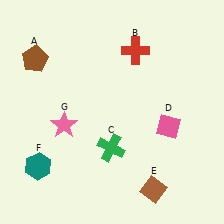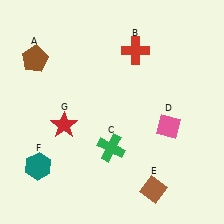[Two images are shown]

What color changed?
The star (G) changed from pink in Image 1 to red in Image 2.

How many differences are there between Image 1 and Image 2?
There is 1 difference between the two images.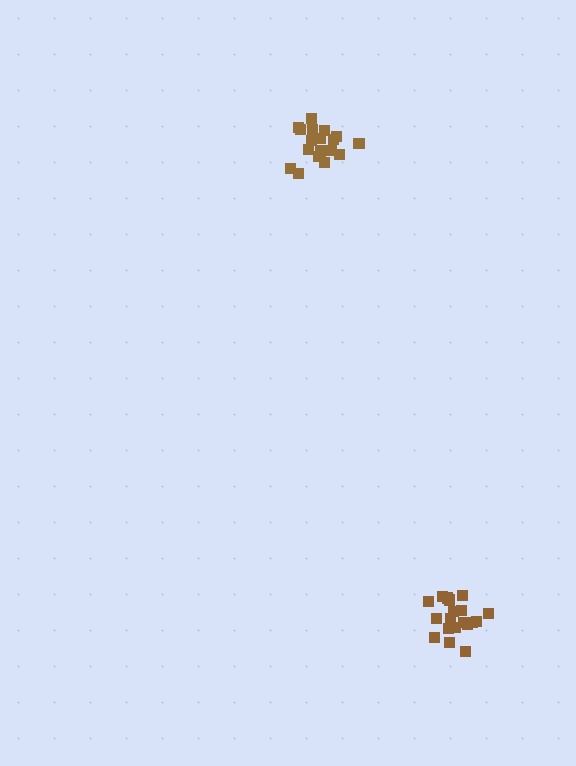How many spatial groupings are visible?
There are 2 spatial groupings.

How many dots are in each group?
Group 1: 18 dots, Group 2: 20 dots (38 total).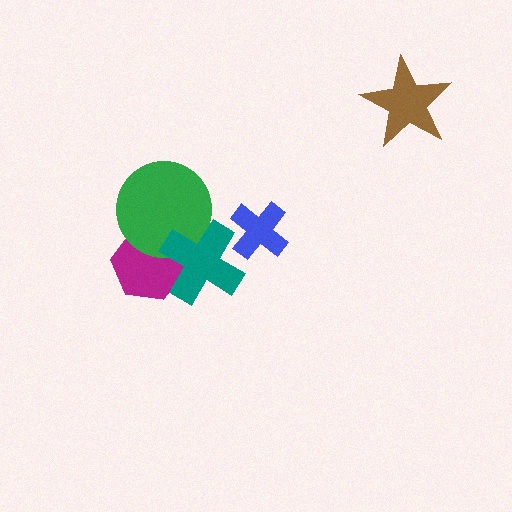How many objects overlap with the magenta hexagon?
2 objects overlap with the magenta hexagon.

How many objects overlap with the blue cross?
1 object overlaps with the blue cross.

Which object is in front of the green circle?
The teal cross is in front of the green circle.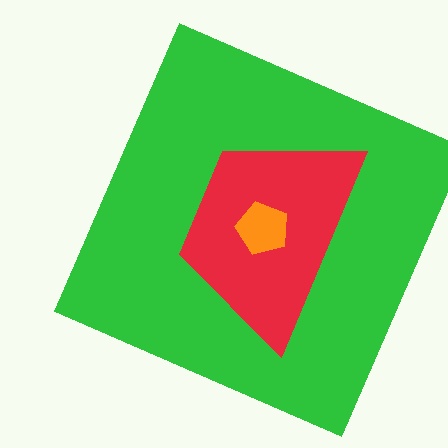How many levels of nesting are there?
3.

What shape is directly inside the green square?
The red trapezoid.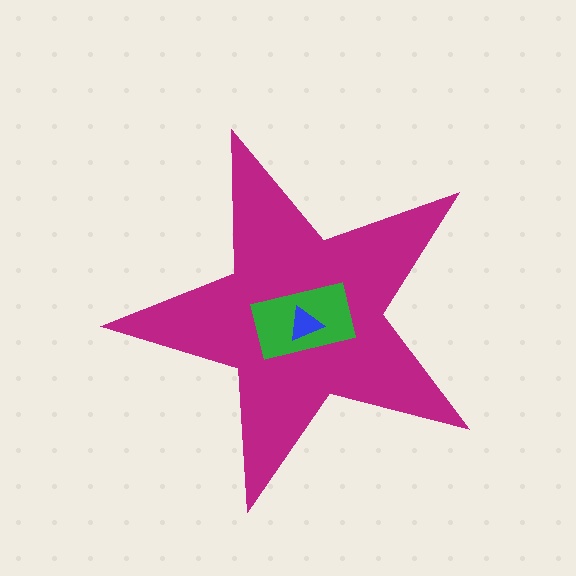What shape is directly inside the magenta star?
The green rectangle.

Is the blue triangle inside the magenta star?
Yes.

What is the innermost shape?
The blue triangle.